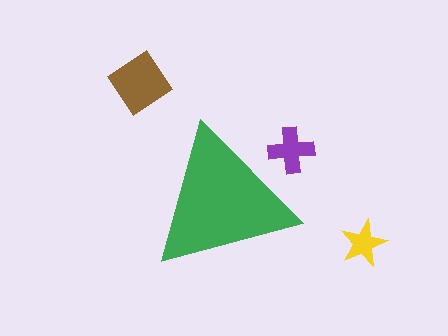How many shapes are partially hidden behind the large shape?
1 shape is partially hidden.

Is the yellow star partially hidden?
No, the yellow star is fully visible.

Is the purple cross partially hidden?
Yes, the purple cross is partially hidden behind the green triangle.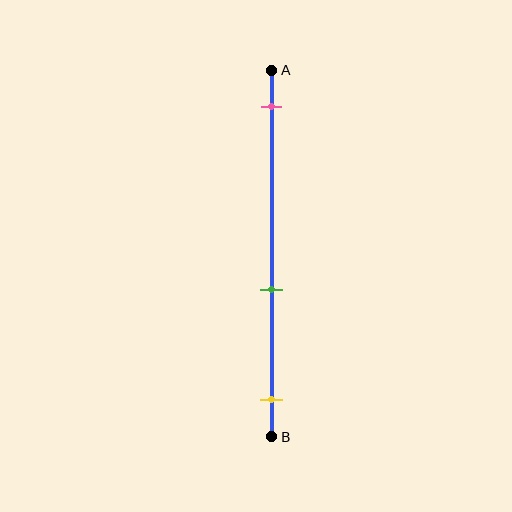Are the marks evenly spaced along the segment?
No, the marks are not evenly spaced.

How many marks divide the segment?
There are 3 marks dividing the segment.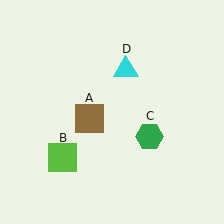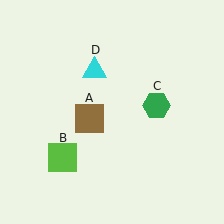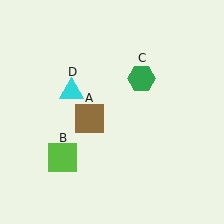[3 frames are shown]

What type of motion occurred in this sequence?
The green hexagon (object C), cyan triangle (object D) rotated counterclockwise around the center of the scene.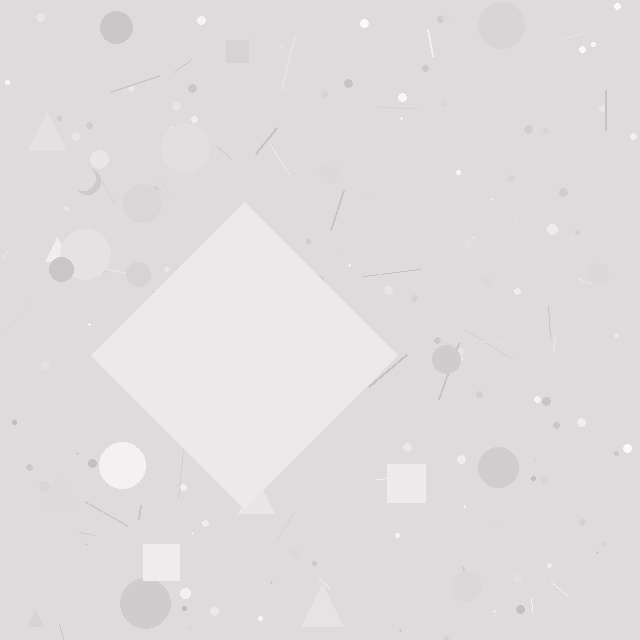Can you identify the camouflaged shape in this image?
The camouflaged shape is a diamond.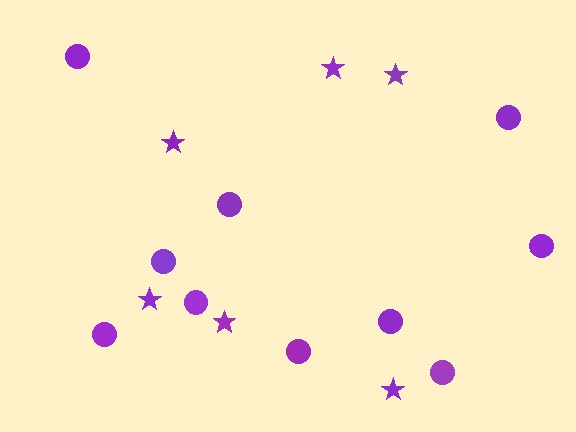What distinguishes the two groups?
There are 2 groups: one group of circles (10) and one group of stars (6).